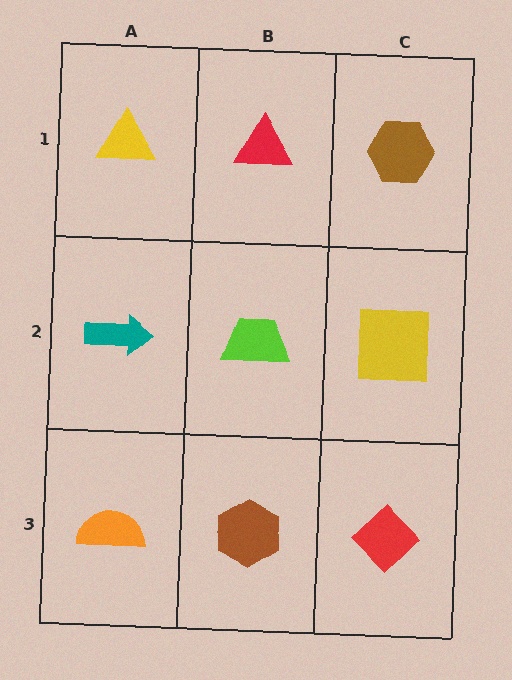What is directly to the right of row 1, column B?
A brown hexagon.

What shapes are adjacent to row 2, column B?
A red triangle (row 1, column B), a brown hexagon (row 3, column B), a teal arrow (row 2, column A), a yellow square (row 2, column C).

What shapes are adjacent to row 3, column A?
A teal arrow (row 2, column A), a brown hexagon (row 3, column B).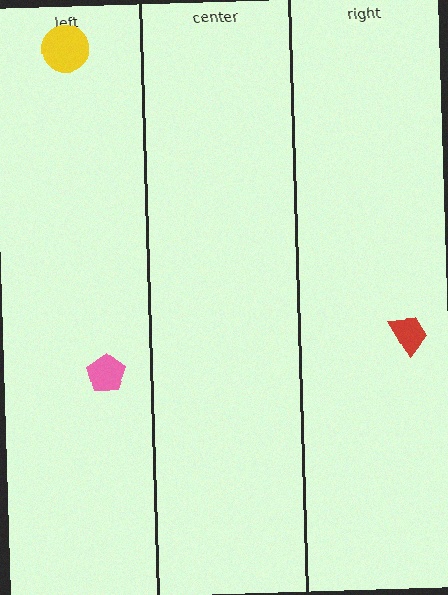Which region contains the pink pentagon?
The left region.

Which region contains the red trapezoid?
The right region.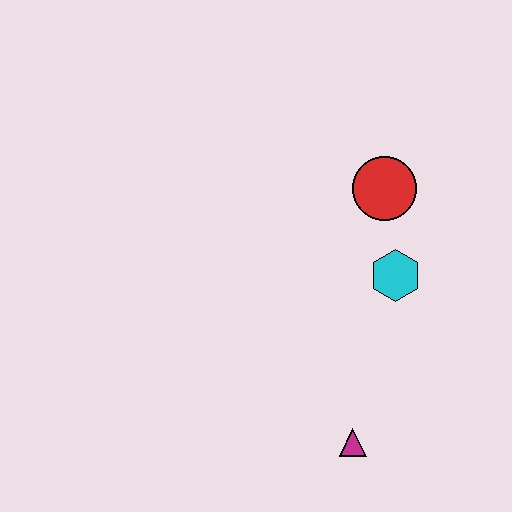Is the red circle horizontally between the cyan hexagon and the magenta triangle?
Yes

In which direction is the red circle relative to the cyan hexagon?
The red circle is above the cyan hexagon.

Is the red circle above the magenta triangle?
Yes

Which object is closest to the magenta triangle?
The cyan hexagon is closest to the magenta triangle.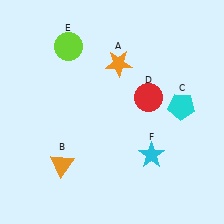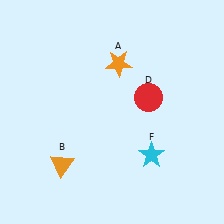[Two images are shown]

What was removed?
The cyan pentagon (C), the lime circle (E) were removed in Image 2.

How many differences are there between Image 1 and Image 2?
There are 2 differences between the two images.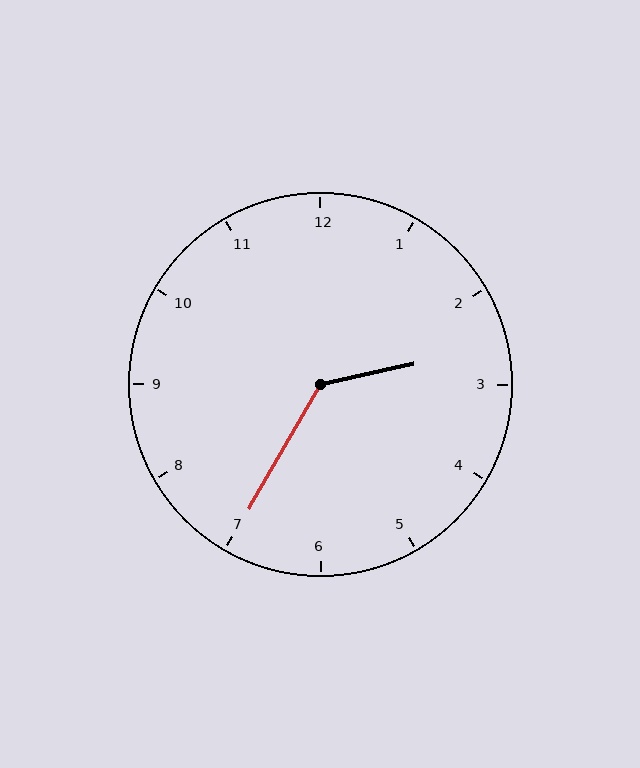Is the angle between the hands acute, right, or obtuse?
It is obtuse.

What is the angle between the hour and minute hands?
Approximately 132 degrees.